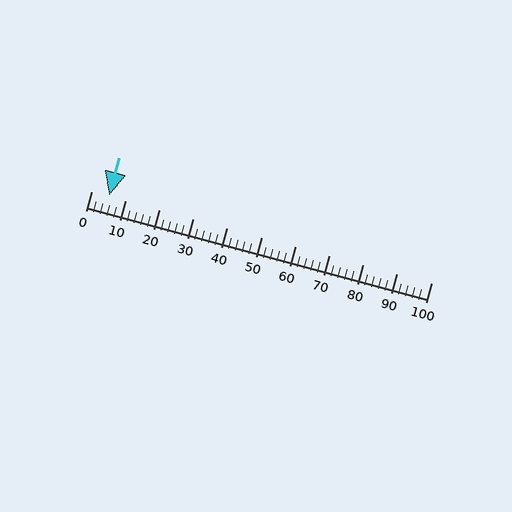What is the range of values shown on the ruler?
The ruler shows values from 0 to 100.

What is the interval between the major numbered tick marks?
The major tick marks are spaced 10 units apart.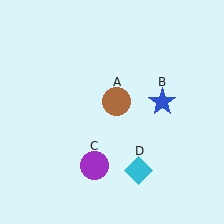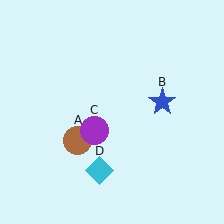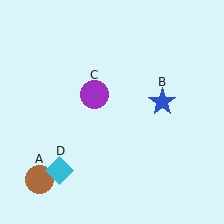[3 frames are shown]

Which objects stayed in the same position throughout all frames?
Blue star (object B) remained stationary.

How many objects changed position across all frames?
3 objects changed position: brown circle (object A), purple circle (object C), cyan diamond (object D).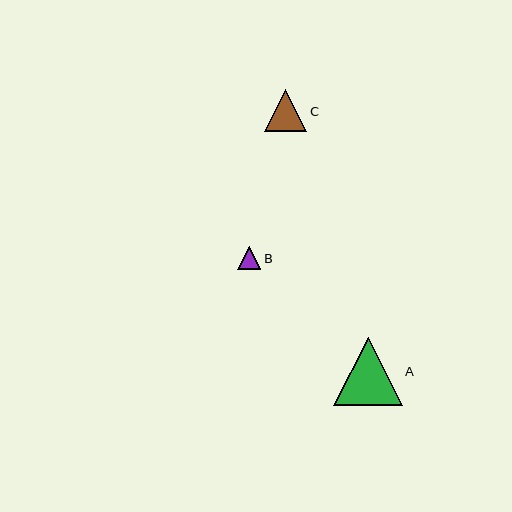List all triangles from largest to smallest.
From largest to smallest: A, C, B.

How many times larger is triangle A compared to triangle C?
Triangle A is approximately 1.6 times the size of triangle C.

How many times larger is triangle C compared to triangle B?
Triangle C is approximately 1.8 times the size of triangle B.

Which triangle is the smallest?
Triangle B is the smallest with a size of approximately 23 pixels.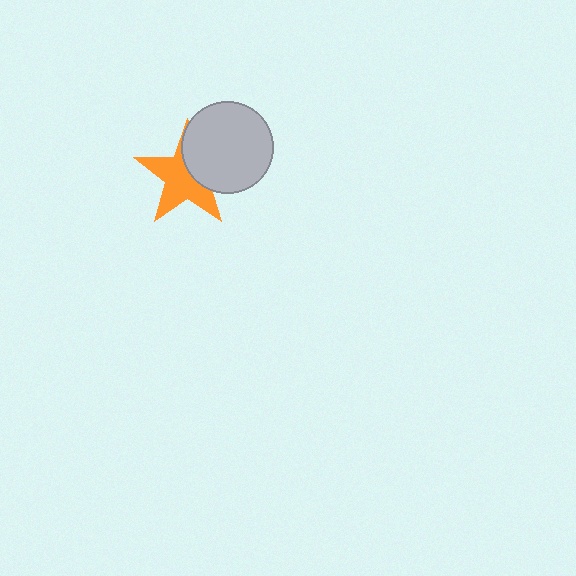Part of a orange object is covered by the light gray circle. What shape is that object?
It is a star.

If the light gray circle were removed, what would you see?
You would see the complete orange star.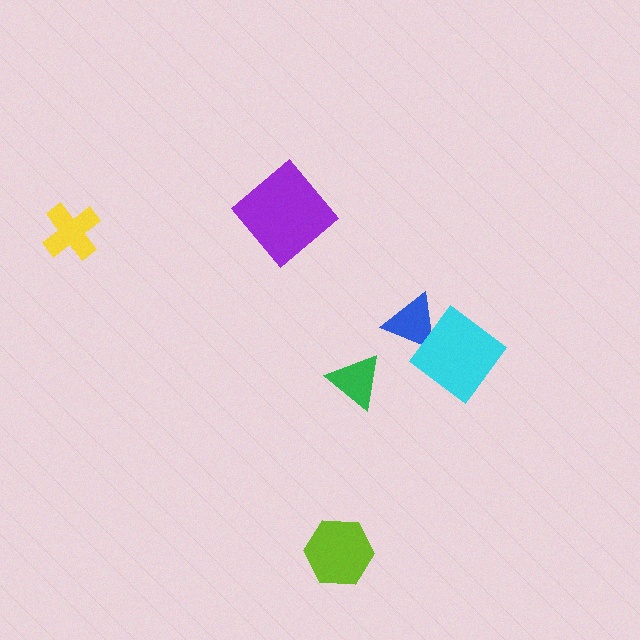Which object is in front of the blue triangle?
The cyan diamond is in front of the blue triangle.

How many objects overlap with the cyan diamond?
1 object overlaps with the cyan diamond.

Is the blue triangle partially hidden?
Yes, it is partially covered by another shape.